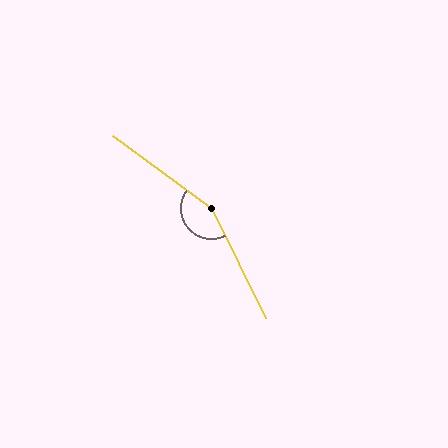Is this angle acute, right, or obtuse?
It is obtuse.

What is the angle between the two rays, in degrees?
Approximately 153 degrees.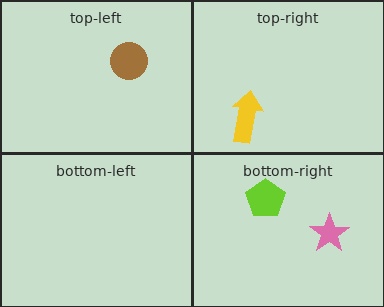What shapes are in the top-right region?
The yellow arrow.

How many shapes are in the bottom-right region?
2.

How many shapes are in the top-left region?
1.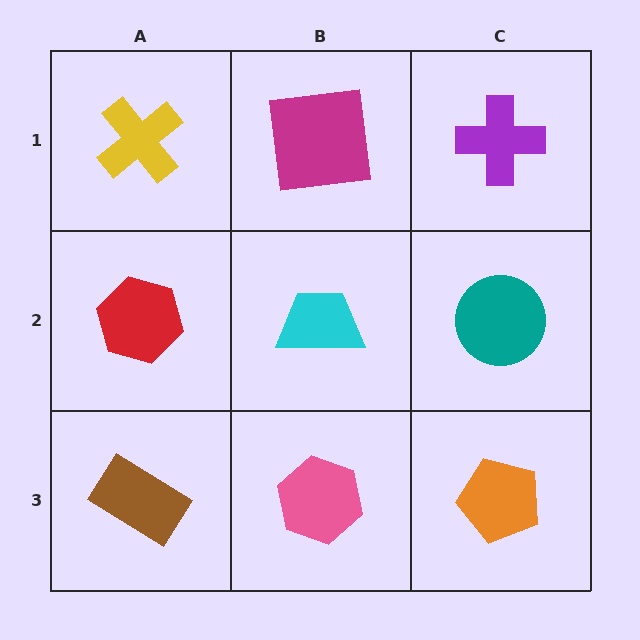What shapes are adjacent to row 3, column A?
A red hexagon (row 2, column A), a pink hexagon (row 3, column B).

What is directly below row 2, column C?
An orange pentagon.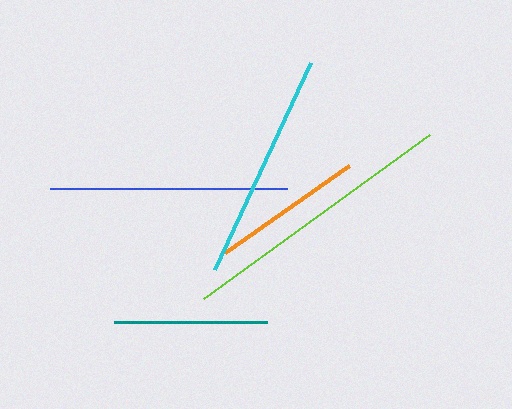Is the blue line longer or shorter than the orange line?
The blue line is longer than the orange line.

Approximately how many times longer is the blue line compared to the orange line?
The blue line is approximately 1.6 times the length of the orange line.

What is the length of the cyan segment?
The cyan segment is approximately 229 pixels long.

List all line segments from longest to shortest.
From longest to shortest: lime, blue, cyan, teal, orange.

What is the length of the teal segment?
The teal segment is approximately 152 pixels long.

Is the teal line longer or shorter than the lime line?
The lime line is longer than the teal line.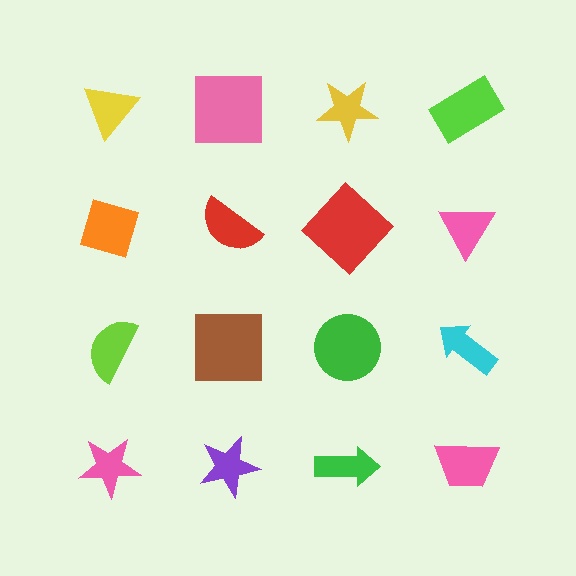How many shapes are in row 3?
4 shapes.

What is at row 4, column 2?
A purple star.